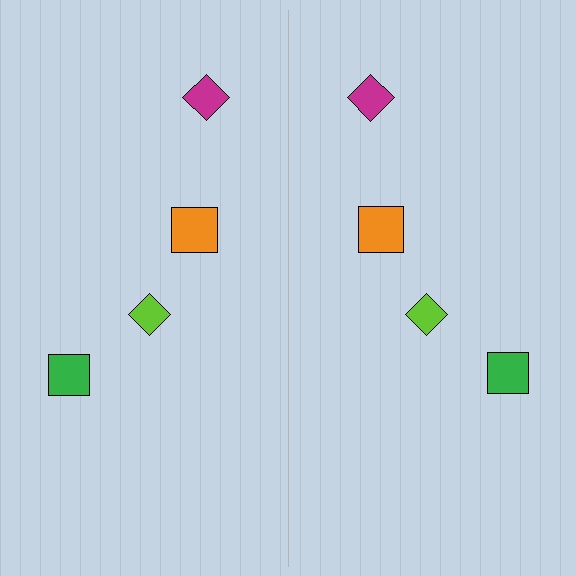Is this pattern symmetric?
Yes, this pattern has bilateral (reflection) symmetry.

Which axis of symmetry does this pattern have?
The pattern has a vertical axis of symmetry running through the center of the image.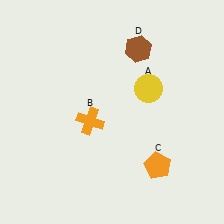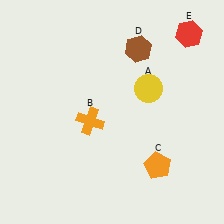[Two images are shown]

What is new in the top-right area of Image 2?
A red hexagon (E) was added in the top-right area of Image 2.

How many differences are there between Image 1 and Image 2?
There is 1 difference between the two images.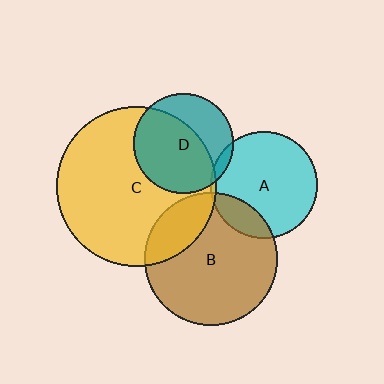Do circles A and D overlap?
Yes.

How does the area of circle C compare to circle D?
Approximately 2.6 times.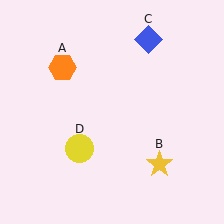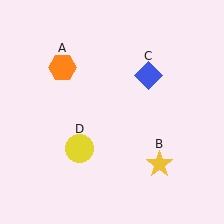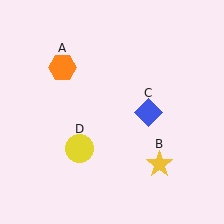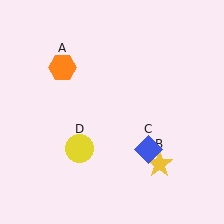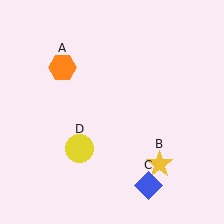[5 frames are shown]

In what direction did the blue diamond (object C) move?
The blue diamond (object C) moved down.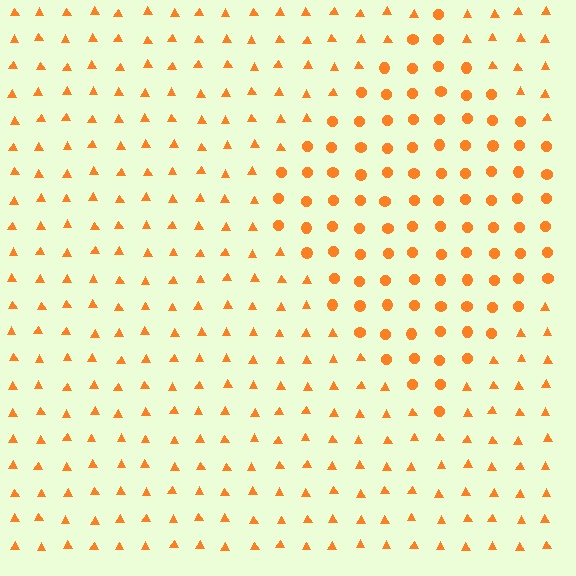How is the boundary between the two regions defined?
The boundary is defined by a change in element shape: circles inside vs. triangles outside. All elements share the same color and spacing.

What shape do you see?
I see a diamond.